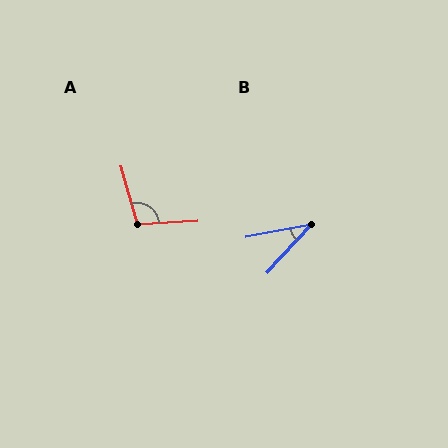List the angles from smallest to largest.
B (36°), A (102°).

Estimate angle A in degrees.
Approximately 102 degrees.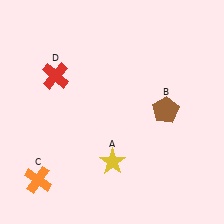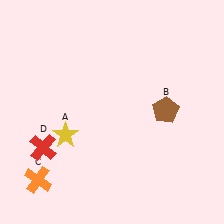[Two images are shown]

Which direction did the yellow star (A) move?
The yellow star (A) moved left.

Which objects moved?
The objects that moved are: the yellow star (A), the red cross (D).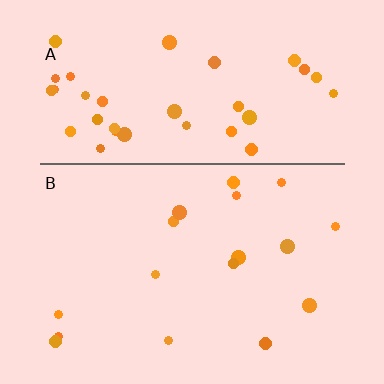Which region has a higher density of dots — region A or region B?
A (the top).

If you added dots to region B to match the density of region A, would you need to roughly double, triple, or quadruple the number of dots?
Approximately double.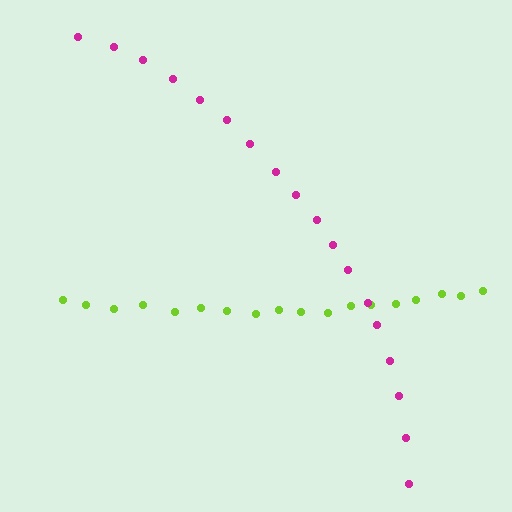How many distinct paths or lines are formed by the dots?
There are 2 distinct paths.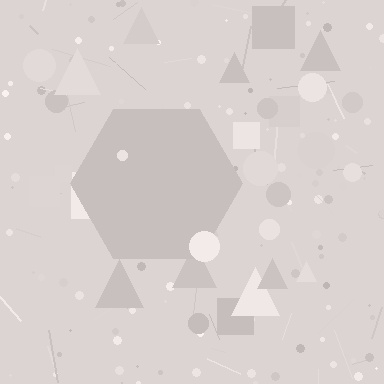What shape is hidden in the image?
A hexagon is hidden in the image.